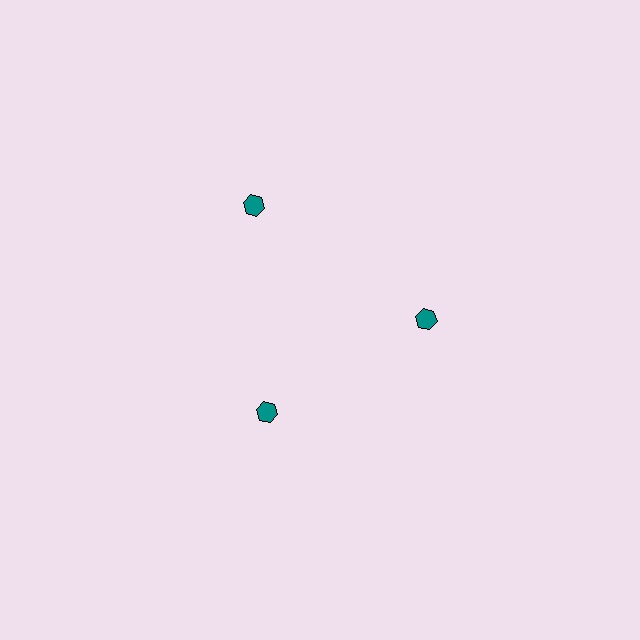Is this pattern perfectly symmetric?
No. The 3 teal hexagons are arranged in a ring, but one element near the 11 o'clock position is pushed outward from the center, breaking the 3-fold rotational symmetry.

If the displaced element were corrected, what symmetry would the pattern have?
It would have 3-fold rotational symmetry — the pattern would map onto itself every 120 degrees.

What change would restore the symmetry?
The symmetry would be restored by moving it inward, back onto the ring so that all 3 hexagons sit at equal angles and equal distance from the center.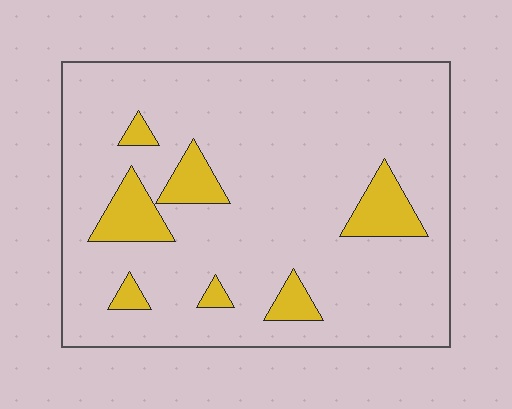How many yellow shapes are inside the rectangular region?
7.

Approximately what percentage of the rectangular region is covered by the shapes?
Approximately 10%.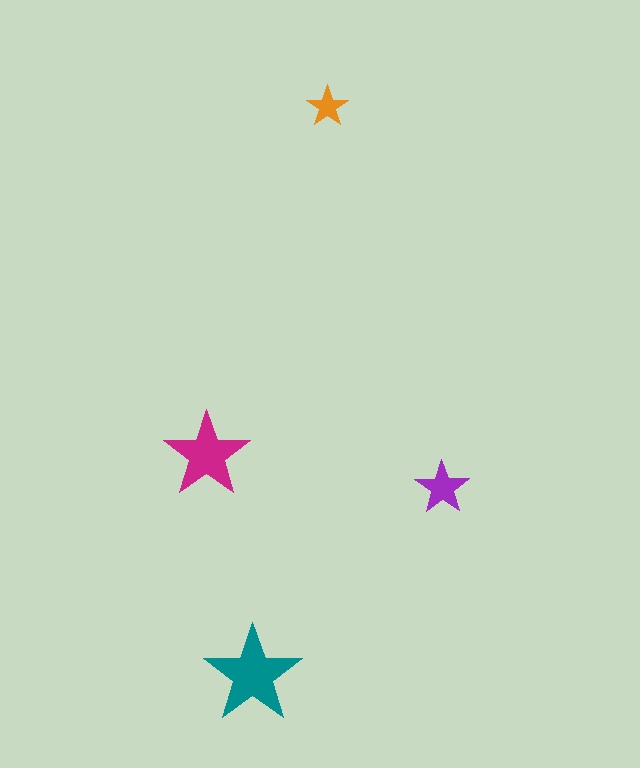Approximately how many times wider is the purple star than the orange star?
About 1.5 times wider.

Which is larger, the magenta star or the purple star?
The magenta one.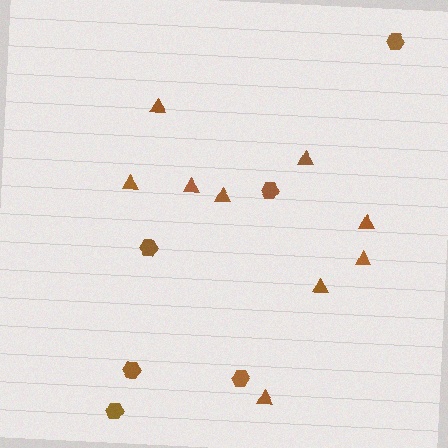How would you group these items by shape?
There are 2 groups: one group of triangles (9) and one group of hexagons (6).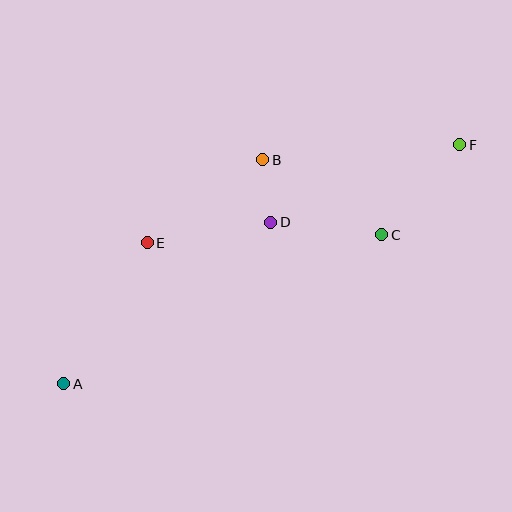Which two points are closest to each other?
Points B and D are closest to each other.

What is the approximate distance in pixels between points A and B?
The distance between A and B is approximately 300 pixels.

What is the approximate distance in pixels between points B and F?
The distance between B and F is approximately 198 pixels.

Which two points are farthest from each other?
Points A and F are farthest from each other.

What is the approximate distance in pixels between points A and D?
The distance between A and D is approximately 262 pixels.